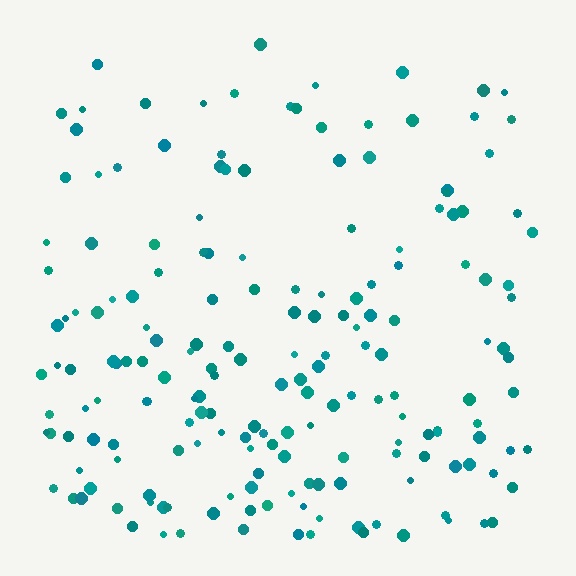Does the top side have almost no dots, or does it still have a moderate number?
Still a moderate number, just noticeably fewer than the bottom.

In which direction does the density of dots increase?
From top to bottom, with the bottom side densest.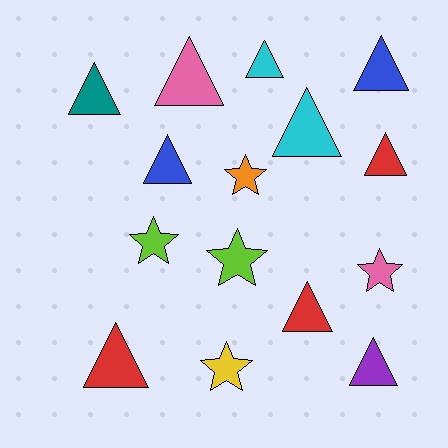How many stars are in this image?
There are 5 stars.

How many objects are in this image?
There are 15 objects.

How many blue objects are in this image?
There are 2 blue objects.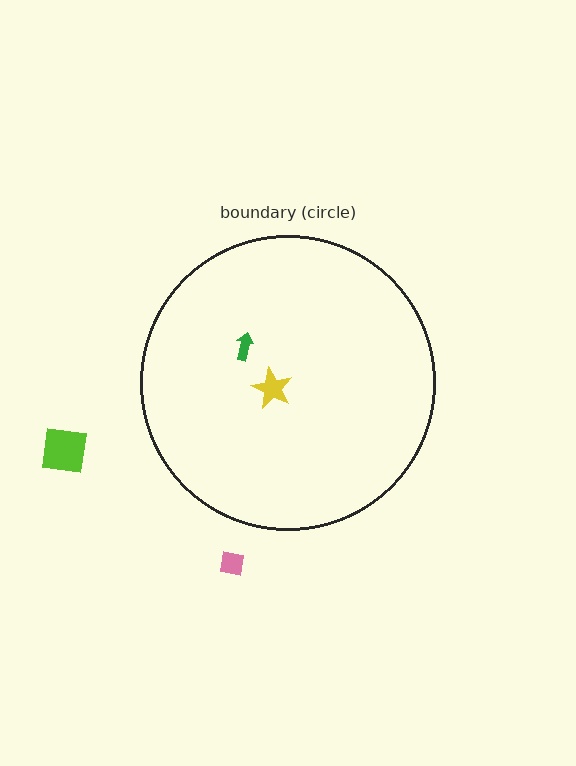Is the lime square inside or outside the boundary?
Outside.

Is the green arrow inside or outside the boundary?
Inside.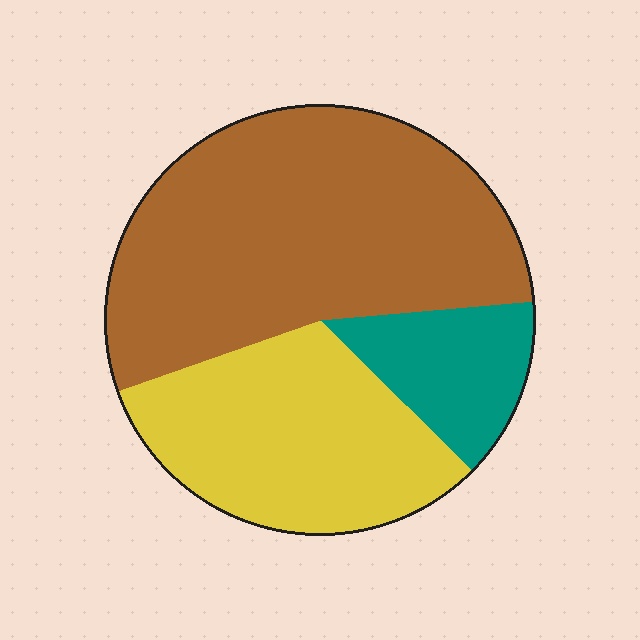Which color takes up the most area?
Brown, at roughly 55%.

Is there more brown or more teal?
Brown.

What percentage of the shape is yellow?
Yellow takes up about one third (1/3) of the shape.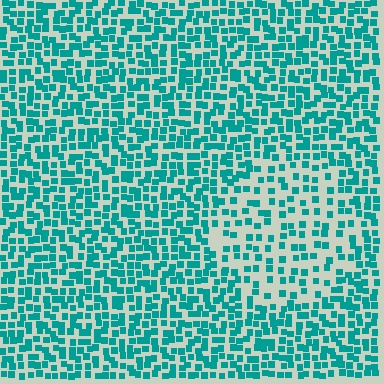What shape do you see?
I see a circle.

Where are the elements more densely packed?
The elements are more densely packed outside the circle boundary.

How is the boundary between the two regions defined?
The boundary is defined by a change in element density (approximately 1.9x ratio). All elements are the same color, size, and shape.